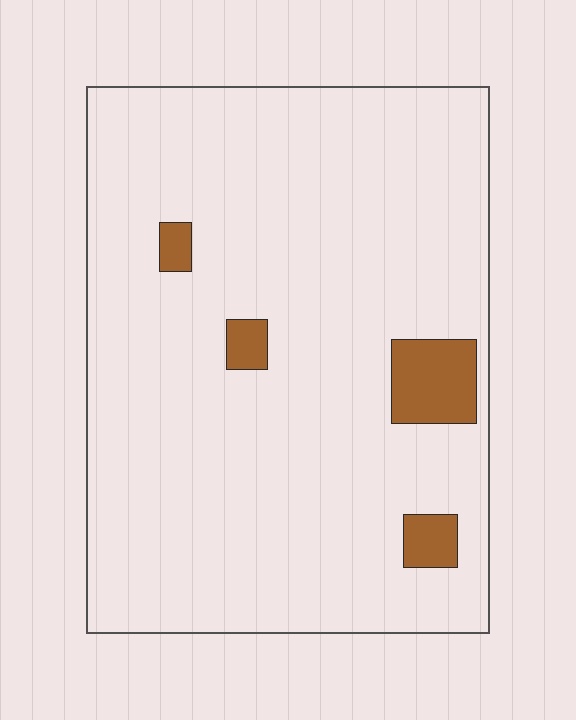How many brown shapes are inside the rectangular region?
4.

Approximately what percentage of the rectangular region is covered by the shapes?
Approximately 5%.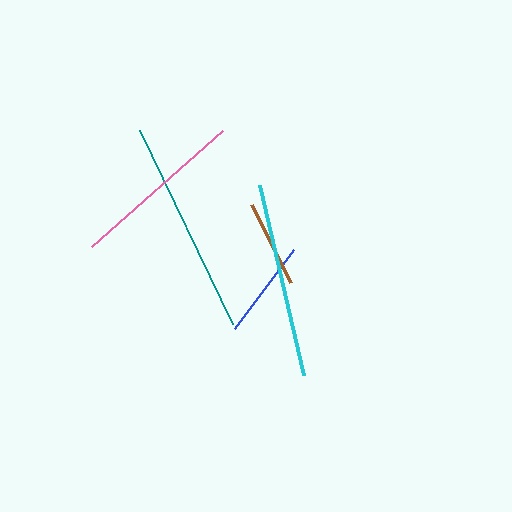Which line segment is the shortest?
The brown line is the shortest at approximately 87 pixels.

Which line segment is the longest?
The teal line is the longest at approximately 215 pixels.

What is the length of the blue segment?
The blue segment is approximately 99 pixels long.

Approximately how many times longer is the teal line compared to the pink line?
The teal line is approximately 1.2 times the length of the pink line.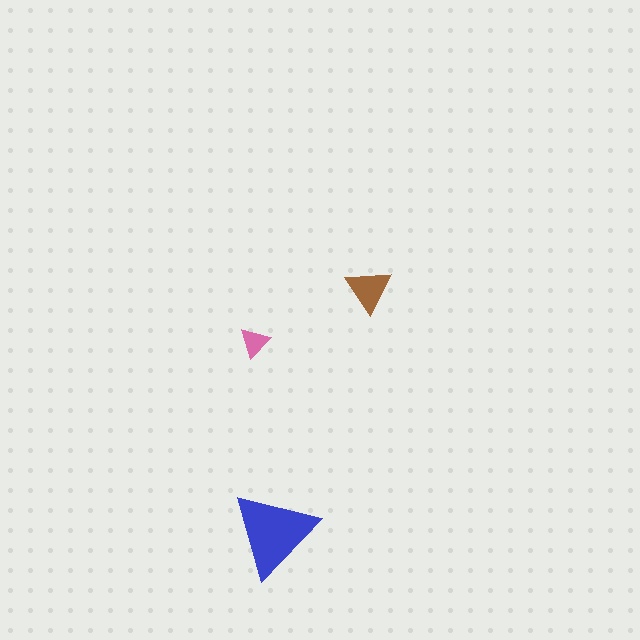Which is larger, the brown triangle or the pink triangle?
The brown one.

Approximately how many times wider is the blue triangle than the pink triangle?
About 3 times wider.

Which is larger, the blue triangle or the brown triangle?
The blue one.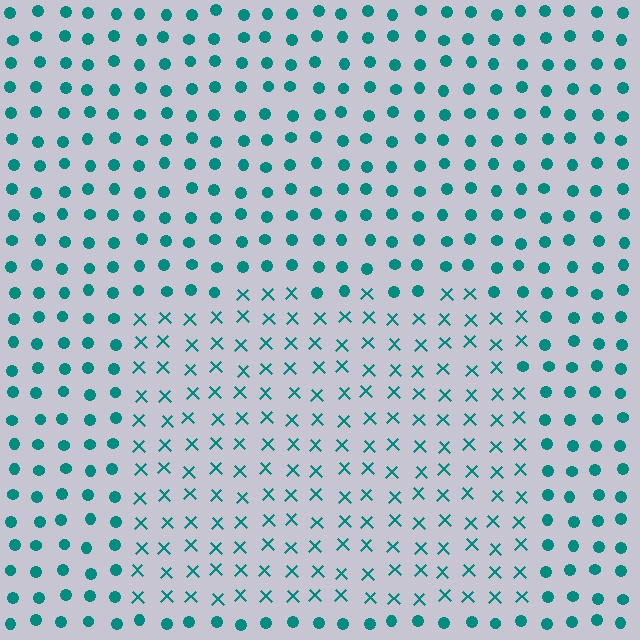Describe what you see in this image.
The image is filled with small teal elements arranged in a uniform grid. A rectangle-shaped region contains X marks, while the surrounding area contains circles. The boundary is defined purely by the change in element shape.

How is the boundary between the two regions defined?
The boundary is defined by a change in element shape: X marks inside vs. circles outside. All elements share the same color and spacing.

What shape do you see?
I see a rectangle.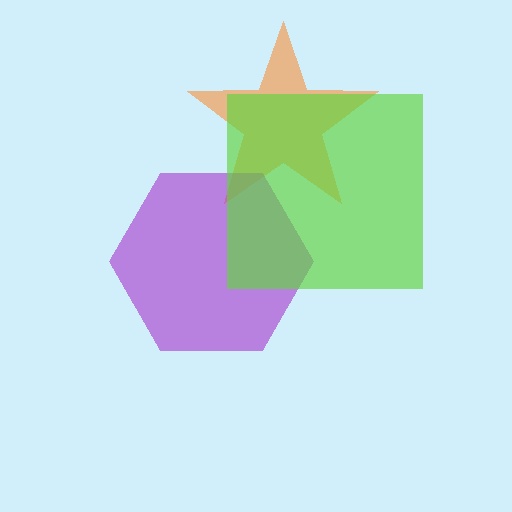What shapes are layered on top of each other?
The layered shapes are: an orange star, a purple hexagon, a lime square.